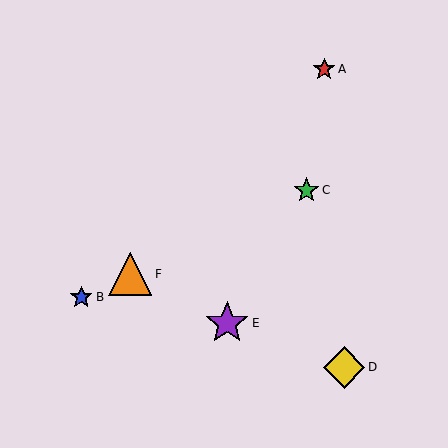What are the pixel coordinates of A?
Object A is at (324, 69).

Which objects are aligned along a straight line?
Objects B, C, F are aligned along a straight line.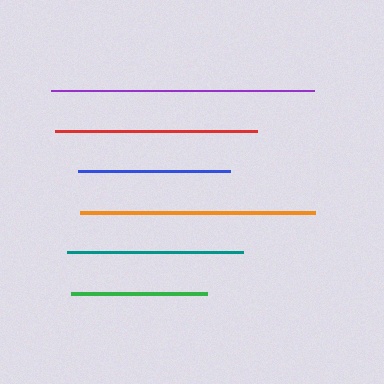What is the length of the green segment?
The green segment is approximately 136 pixels long.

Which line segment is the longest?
The purple line is the longest at approximately 263 pixels.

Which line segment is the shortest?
The green line is the shortest at approximately 136 pixels.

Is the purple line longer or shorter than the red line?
The purple line is longer than the red line.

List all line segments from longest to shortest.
From longest to shortest: purple, orange, red, teal, blue, green.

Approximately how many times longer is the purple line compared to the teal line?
The purple line is approximately 1.5 times the length of the teal line.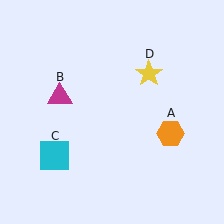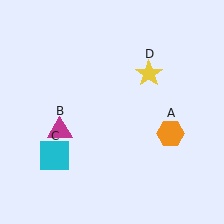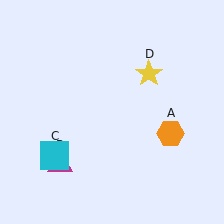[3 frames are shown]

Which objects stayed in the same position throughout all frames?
Orange hexagon (object A) and cyan square (object C) and yellow star (object D) remained stationary.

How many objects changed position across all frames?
1 object changed position: magenta triangle (object B).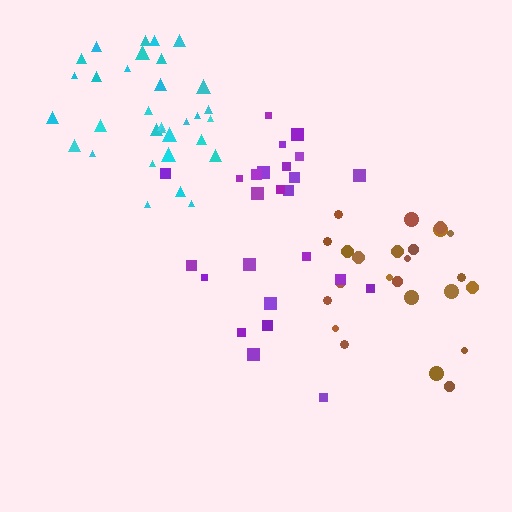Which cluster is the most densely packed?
Cyan.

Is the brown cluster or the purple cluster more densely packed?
Brown.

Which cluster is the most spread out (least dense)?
Purple.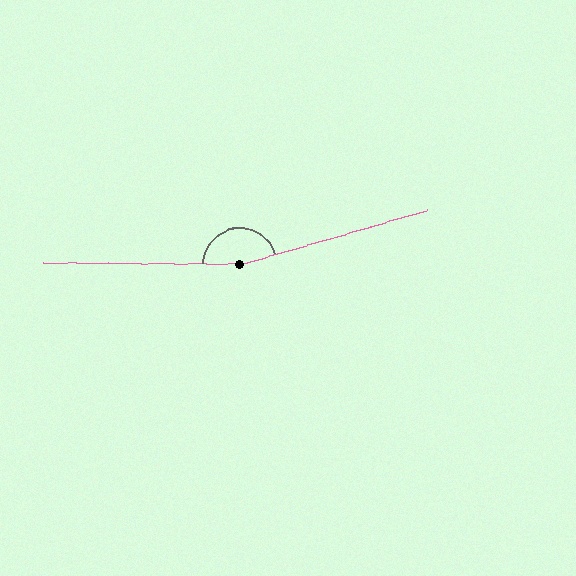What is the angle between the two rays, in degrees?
Approximately 164 degrees.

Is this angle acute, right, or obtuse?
It is obtuse.